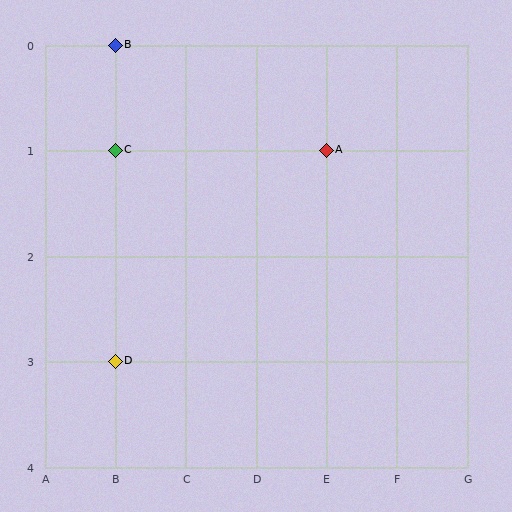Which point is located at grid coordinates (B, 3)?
Point D is at (B, 3).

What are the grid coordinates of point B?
Point B is at grid coordinates (B, 0).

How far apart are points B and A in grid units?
Points B and A are 3 columns and 1 row apart (about 3.2 grid units diagonally).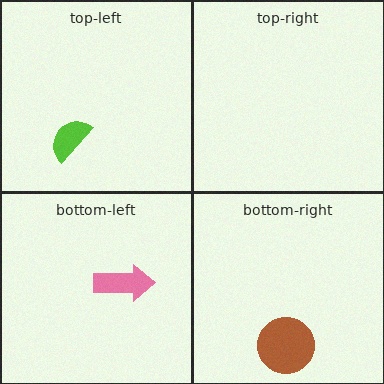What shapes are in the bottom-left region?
The pink arrow.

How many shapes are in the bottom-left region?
1.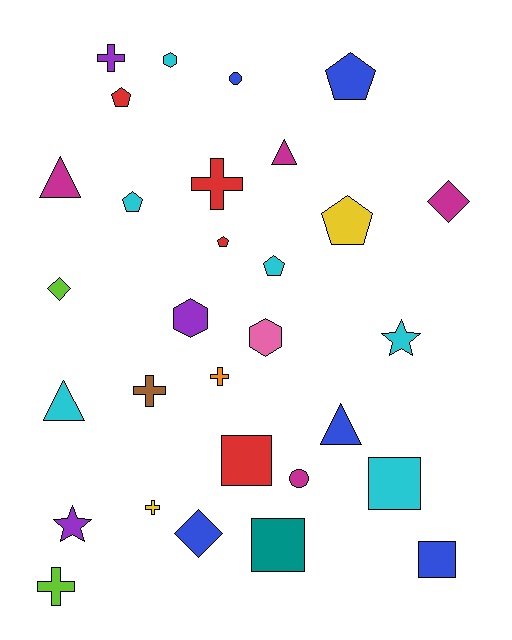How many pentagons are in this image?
There are 6 pentagons.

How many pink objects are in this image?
There is 1 pink object.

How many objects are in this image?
There are 30 objects.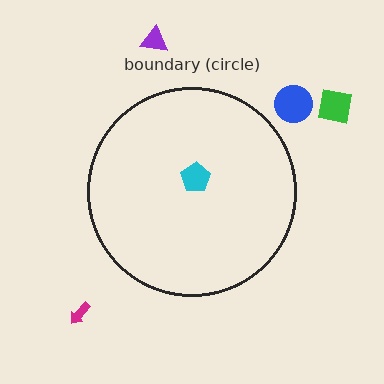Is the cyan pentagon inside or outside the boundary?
Inside.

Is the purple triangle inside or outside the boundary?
Outside.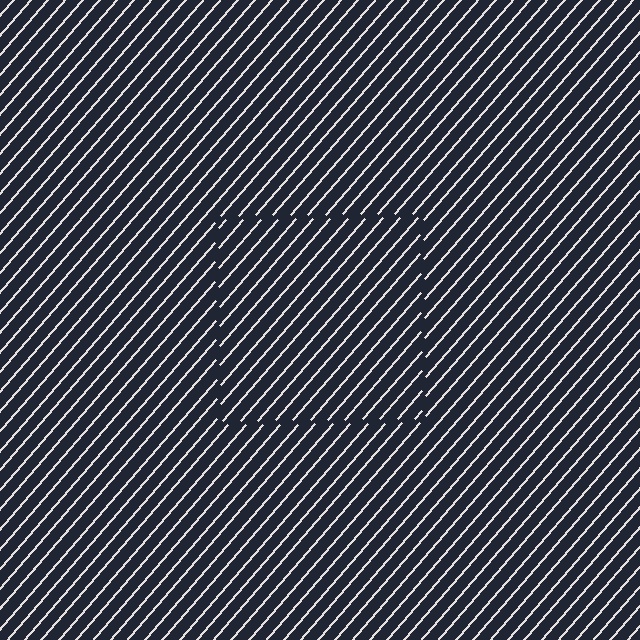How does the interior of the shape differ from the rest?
The interior of the shape contains the same grating, shifted by half a period — the contour is defined by the phase discontinuity where line-ends from the inner and outer gratings abut.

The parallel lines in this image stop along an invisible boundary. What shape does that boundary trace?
An illusory square. The interior of the shape contains the same grating, shifted by half a period — the contour is defined by the phase discontinuity where line-ends from the inner and outer gratings abut.